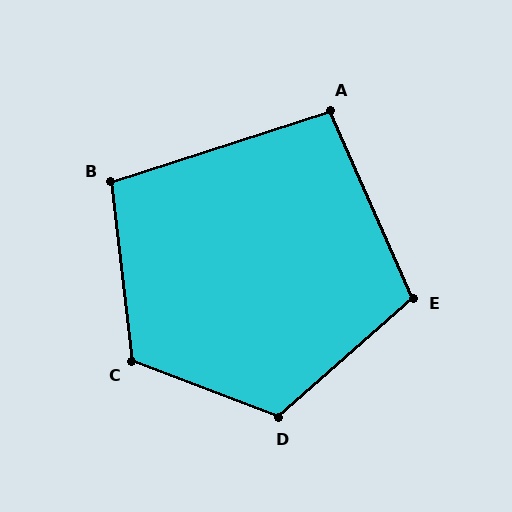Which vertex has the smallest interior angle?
A, at approximately 96 degrees.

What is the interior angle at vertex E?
Approximately 108 degrees (obtuse).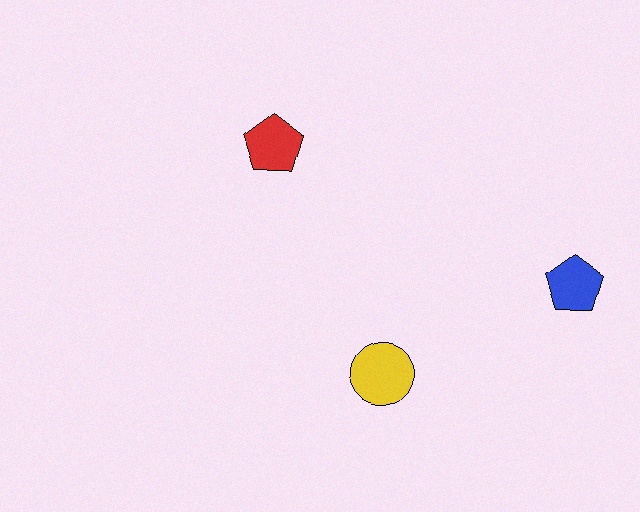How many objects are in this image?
There are 3 objects.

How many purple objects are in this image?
There are no purple objects.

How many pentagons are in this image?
There are 2 pentagons.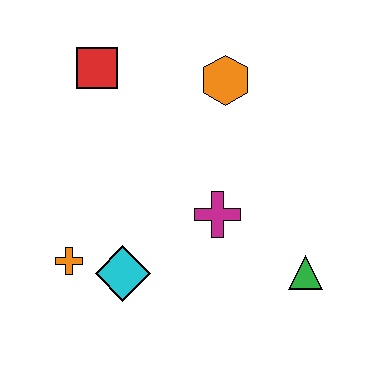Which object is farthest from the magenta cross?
The red square is farthest from the magenta cross.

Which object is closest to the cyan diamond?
The orange cross is closest to the cyan diamond.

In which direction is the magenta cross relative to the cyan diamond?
The magenta cross is to the right of the cyan diamond.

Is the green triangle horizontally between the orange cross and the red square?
No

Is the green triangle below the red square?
Yes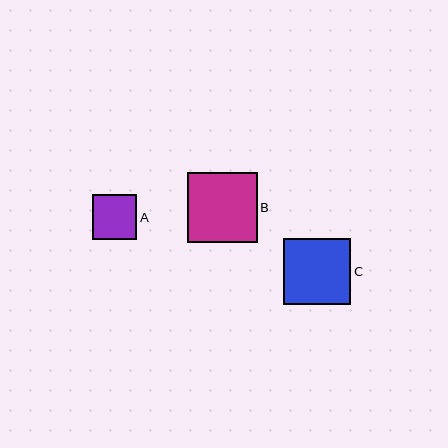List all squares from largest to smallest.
From largest to smallest: B, C, A.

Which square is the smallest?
Square A is the smallest with a size of approximately 44 pixels.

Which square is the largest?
Square B is the largest with a size of approximately 70 pixels.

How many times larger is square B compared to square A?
Square B is approximately 1.6 times the size of square A.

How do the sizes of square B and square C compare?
Square B and square C are approximately the same size.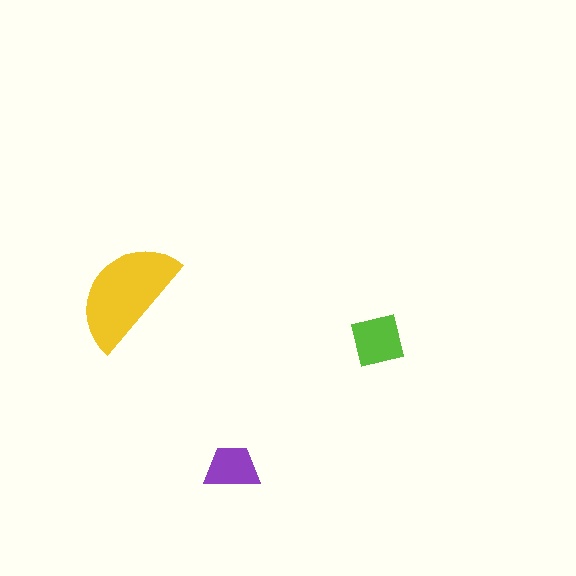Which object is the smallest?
The purple trapezoid.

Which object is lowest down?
The purple trapezoid is bottommost.